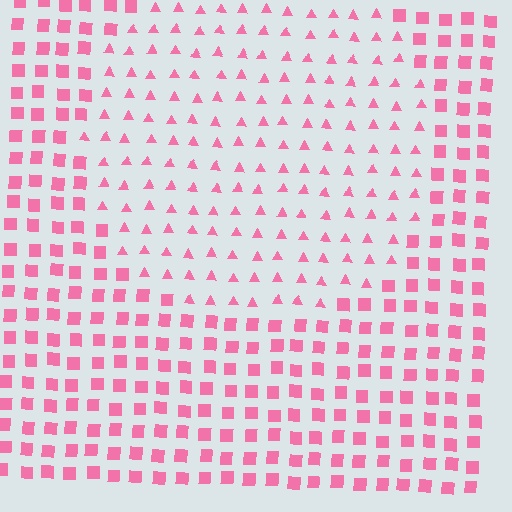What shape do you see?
I see a circle.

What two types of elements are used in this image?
The image uses triangles inside the circle region and squares outside it.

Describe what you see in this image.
The image is filled with small pink elements arranged in a uniform grid. A circle-shaped region contains triangles, while the surrounding area contains squares. The boundary is defined purely by the change in element shape.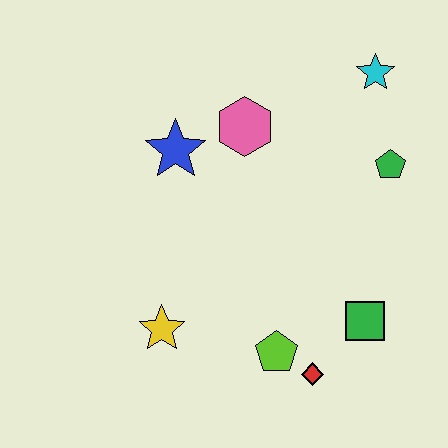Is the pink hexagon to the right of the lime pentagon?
No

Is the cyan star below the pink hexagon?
No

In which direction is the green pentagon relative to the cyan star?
The green pentagon is below the cyan star.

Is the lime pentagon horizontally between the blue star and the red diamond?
Yes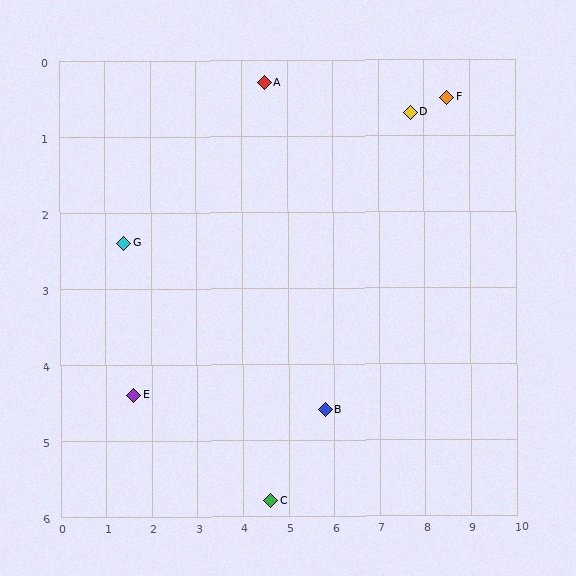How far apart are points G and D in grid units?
Points G and D are about 6.5 grid units apart.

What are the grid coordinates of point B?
Point B is at approximately (5.8, 4.6).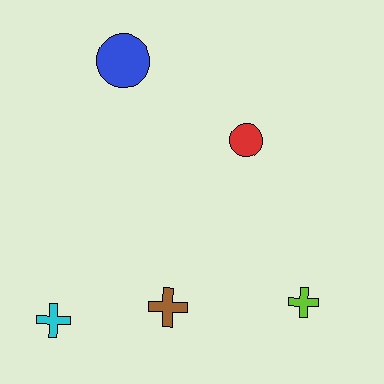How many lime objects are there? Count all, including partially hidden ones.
There is 1 lime object.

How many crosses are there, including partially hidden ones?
There are 3 crosses.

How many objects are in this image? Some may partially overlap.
There are 5 objects.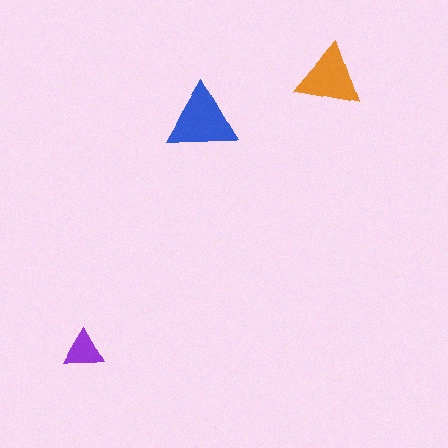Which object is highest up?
The orange triangle is topmost.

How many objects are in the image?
There are 3 objects in the image.